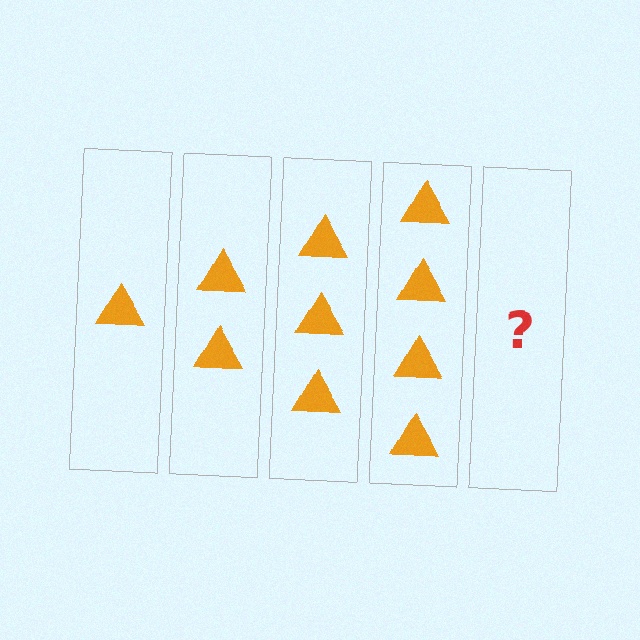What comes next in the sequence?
The next element should be 5 triangles.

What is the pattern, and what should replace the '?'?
The pattern is that each step adds one more triangle. The '?' should be 5 triangles.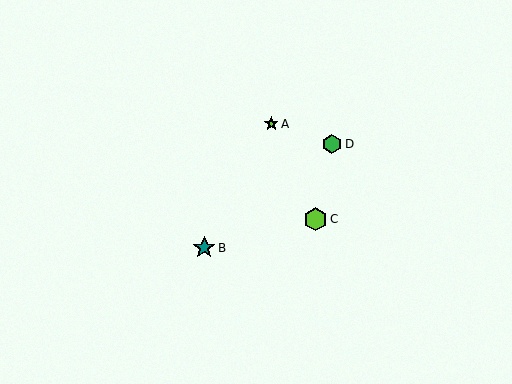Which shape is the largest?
The lime hexagon (labeled C) is the largest.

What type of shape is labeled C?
Shape C is a lime hexagon.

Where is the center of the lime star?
The center of the lime star is at (271, 124).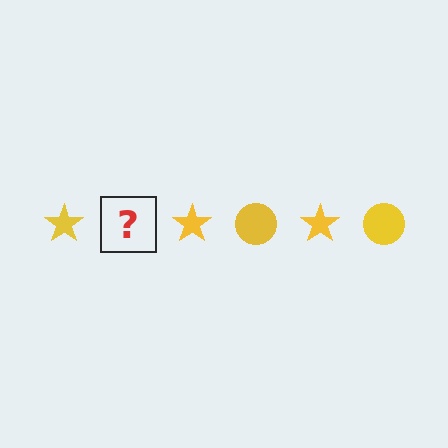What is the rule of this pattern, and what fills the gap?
The rule is that the pattern cycles through star, circle shapes in yellow. The gap should be filled with a yellow circle.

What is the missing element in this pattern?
The missing element is a yellow circle.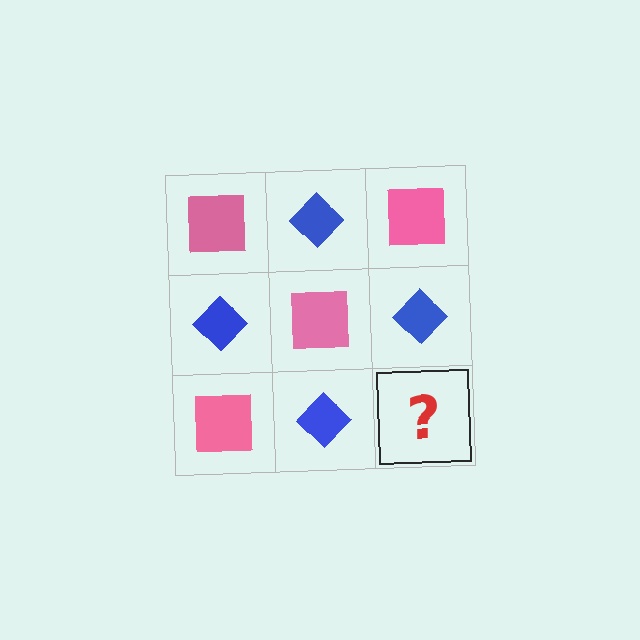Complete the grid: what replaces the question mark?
The question mark should be replaced with a pink square.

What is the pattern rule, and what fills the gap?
The rule is that it alternates pink square and blue diamond in a checkerboard pattern. The gap should be filled with a pink square.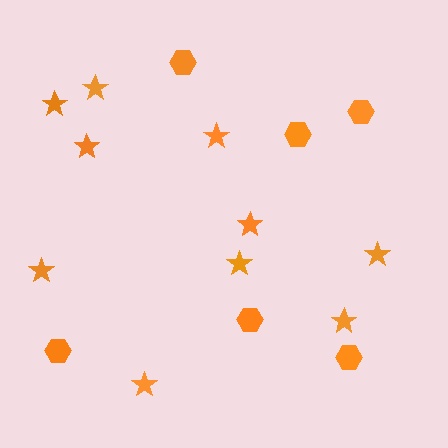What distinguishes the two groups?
There are 2 groups: one group of hexagons (6) and one group of stars (10).